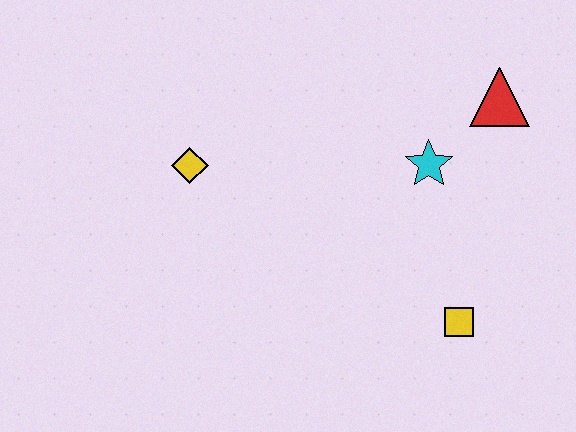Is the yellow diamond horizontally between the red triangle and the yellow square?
No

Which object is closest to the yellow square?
The cyan star is closest to the yellow square.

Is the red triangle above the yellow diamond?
Yes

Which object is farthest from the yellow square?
The yellow diamond is farthest from the yellow square.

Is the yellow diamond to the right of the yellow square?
No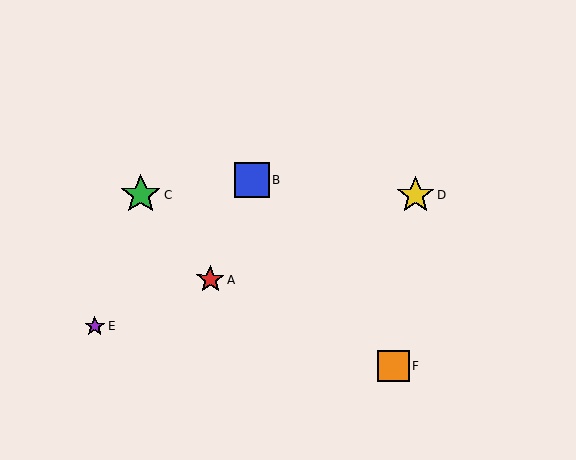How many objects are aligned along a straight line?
3 objects (A, D, E) are aligned along a straight line.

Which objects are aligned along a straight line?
Objects A, D, E are aligned along a straight line.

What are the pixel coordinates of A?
Object A is at (210, 279).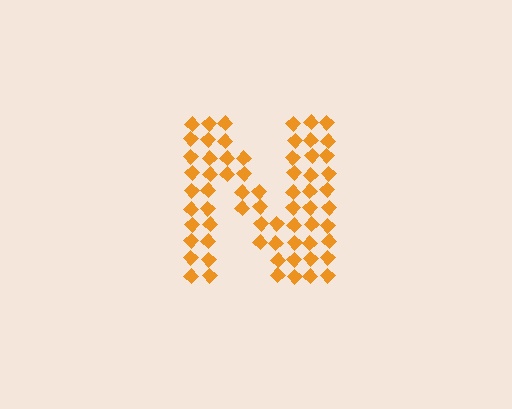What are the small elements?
The small elements are diamonds.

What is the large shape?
The large shape is the letter N.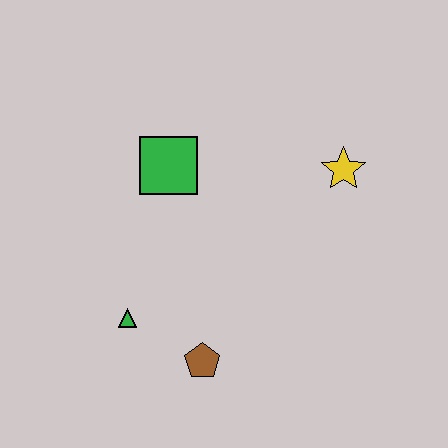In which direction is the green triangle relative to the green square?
The green triangle is below the green square.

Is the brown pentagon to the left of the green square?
No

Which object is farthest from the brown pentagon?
The yellow star is farthest from the brown pentagon.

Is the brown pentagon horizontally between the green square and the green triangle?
No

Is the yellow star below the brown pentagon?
No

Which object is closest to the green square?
The green triangle is closest to the green square.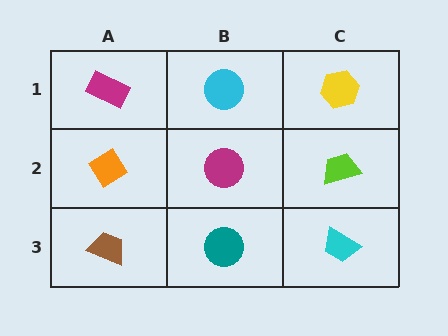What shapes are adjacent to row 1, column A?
An orange diamond (row 2, column A), a cyan circle (row 1, column B).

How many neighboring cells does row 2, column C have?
3.